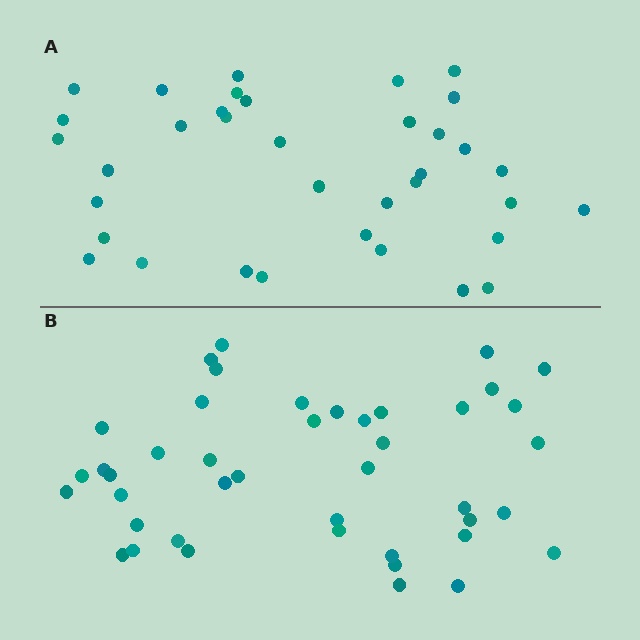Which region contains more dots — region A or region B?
Region B (the bottom region) has more dots.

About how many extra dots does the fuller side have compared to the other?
Region B has roughly 8 or so more dots than region A.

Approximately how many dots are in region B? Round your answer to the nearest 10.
About 40 dots. (The exact count is 43, which rounds to 40.)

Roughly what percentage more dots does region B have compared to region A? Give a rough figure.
About 20% more.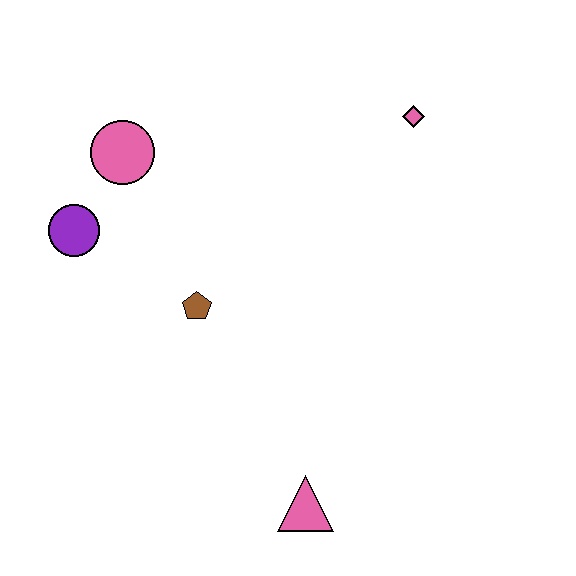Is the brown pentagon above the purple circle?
No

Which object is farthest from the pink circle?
The pink triangle is farthest from the pink circle.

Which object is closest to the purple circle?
The pink circle is closest to the purple circle.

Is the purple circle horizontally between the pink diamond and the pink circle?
No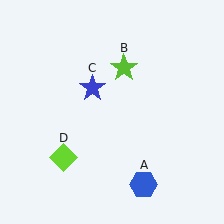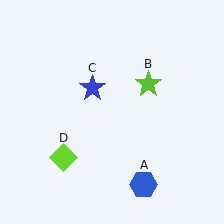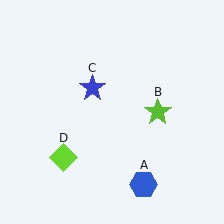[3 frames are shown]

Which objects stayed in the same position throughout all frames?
Blue hexagon (object A) and blue star (object C) and lime diamond (object D) remained stationary.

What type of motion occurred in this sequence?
The lime star (object B) rotated clockwise around the center of the scene.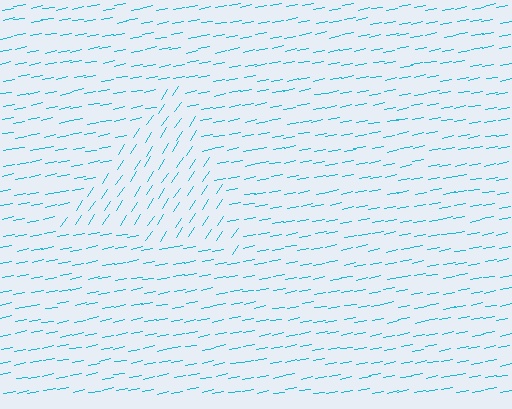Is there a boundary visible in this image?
Yes, there is a texture boundary formed by a change in line orientation.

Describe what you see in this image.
The image is filled with small cyan line segments. A triangle region in the image has lines oriented differently from the surrounding lines, creating a visible texture boundary.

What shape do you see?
I see a triangle.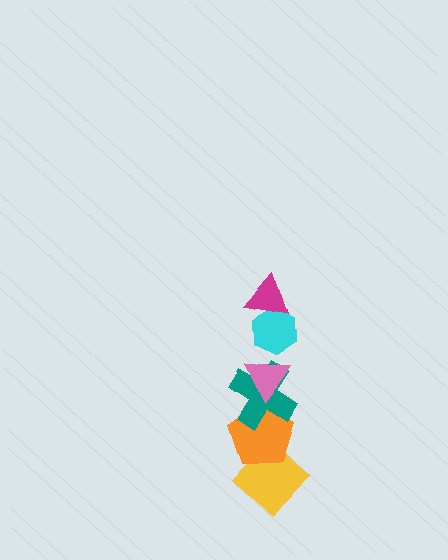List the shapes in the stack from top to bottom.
From top to bottom: the magenta triangle, the cyan hexagon, the pink triangle, the teal cross, the orange pentagon, the yellow diamond.